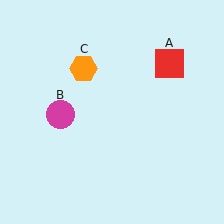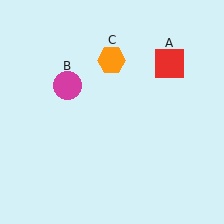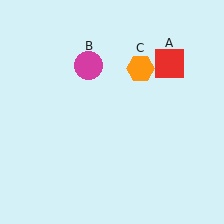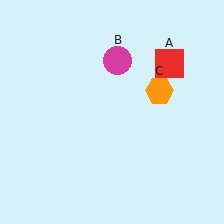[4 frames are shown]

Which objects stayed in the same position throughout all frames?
Red square (object A) remained stationary.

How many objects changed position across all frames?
2 objects changed position: magenta circle (object B), orange hexagon (object C).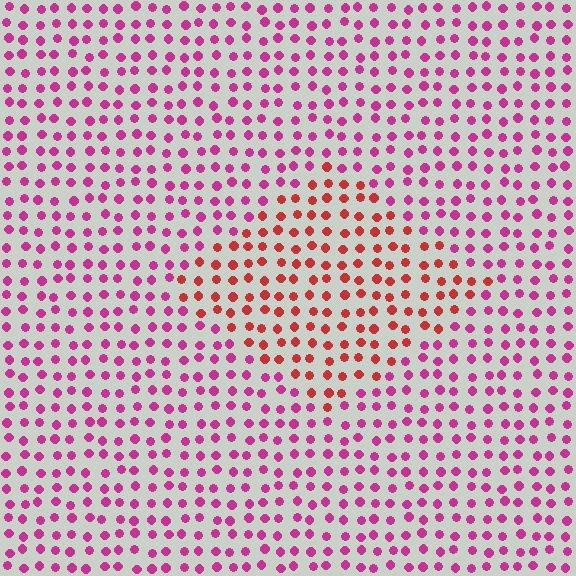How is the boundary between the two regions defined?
The boundary is defined purely by a slight shift in hue (about 39 degrees). Spacing, size, and orientation are identical on both sides.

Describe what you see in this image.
The image is filled with small magenta elements in a uniform arrangement. A diamond-shaped region is visible where the elements are tinted to a slightly different hue, forming a subtle color boundary.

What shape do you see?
I see a diamond.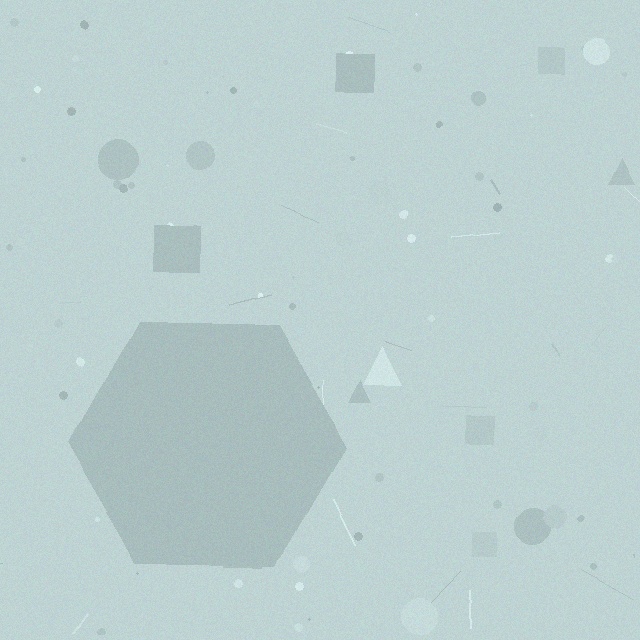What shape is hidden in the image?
A hexagon is hidden in the image.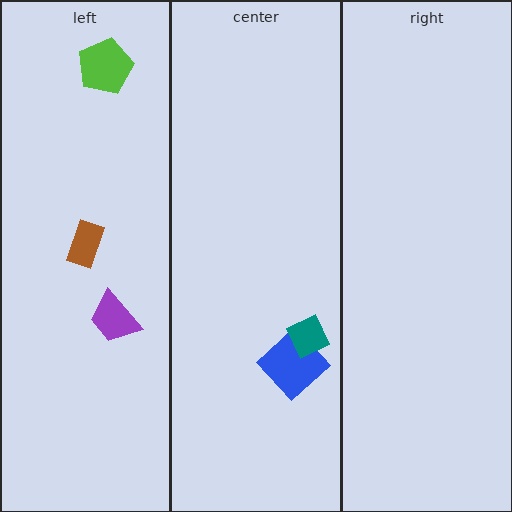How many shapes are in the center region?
2.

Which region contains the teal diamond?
The center region.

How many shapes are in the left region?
3.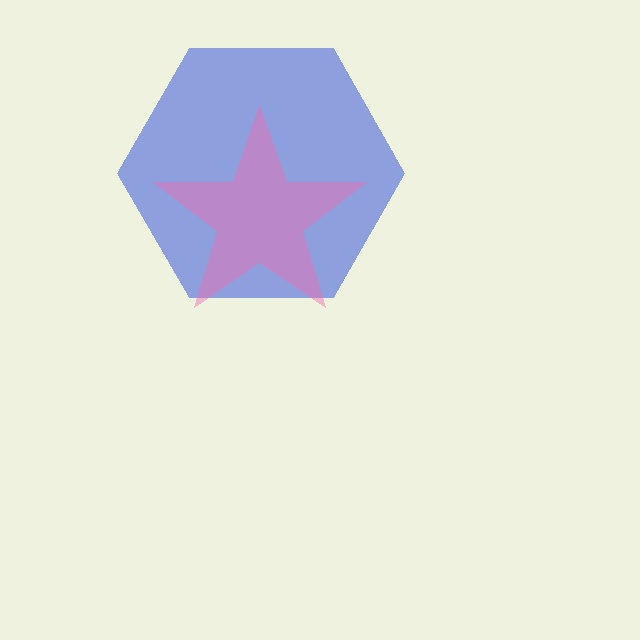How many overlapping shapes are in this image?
There are 2 overlapping shapes in the image.